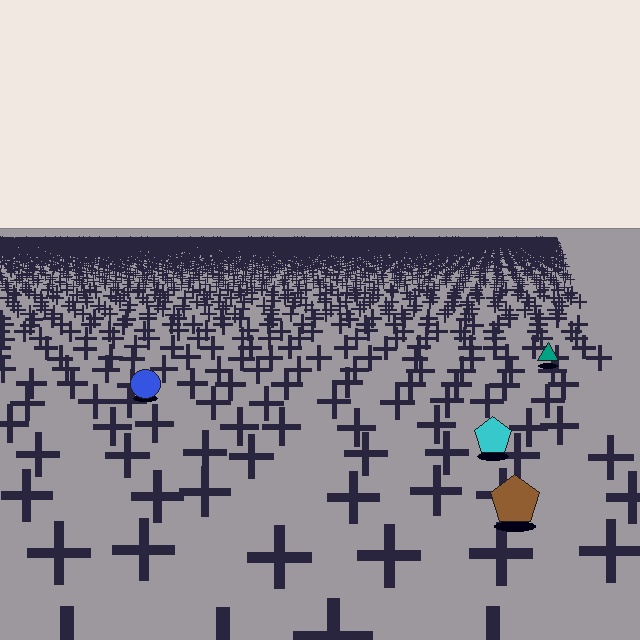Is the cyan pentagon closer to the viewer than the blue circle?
Yes. The cyan pentagon is closer — you can tell from the texture gradient: the ground texture is coarser near it.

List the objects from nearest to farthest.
From nearest to farthest: the brown pentagon, the cyan pentagon, the blue circle, the teal triangle.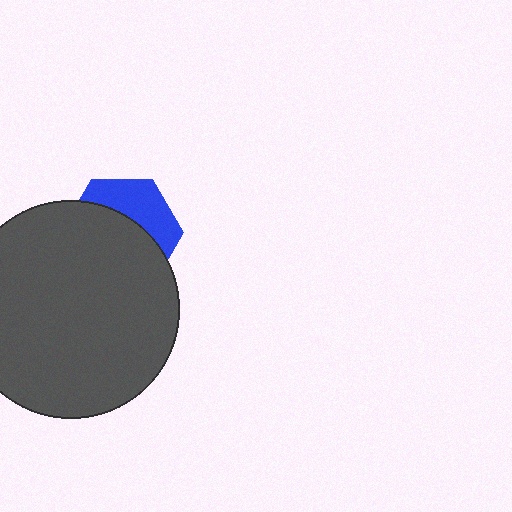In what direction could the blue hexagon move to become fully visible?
The blue hexagon could move up. That would shift it out from behind the dark gray circle entirely.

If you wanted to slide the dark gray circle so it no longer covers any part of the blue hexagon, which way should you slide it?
Slide it down — that is the most direct way to separate the two shapes.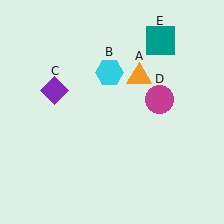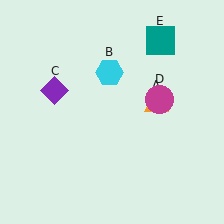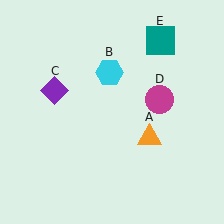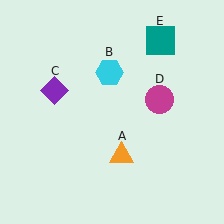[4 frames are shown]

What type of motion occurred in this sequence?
The orange triangle (object A) rotated clockwise around the center of the scene.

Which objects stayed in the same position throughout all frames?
Cyan hexagon (object B) and purple diamond (object C) and magenta circle (object D) and teal square (object E) remained stationary.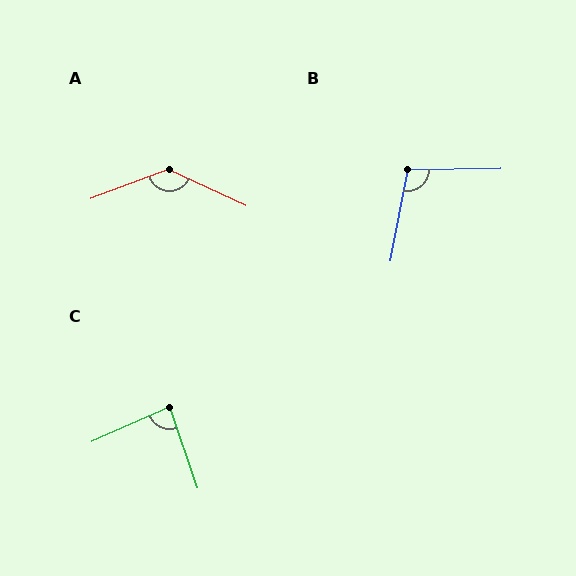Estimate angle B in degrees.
Approximately 102 degrees.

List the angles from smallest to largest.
C (85°), B (102°), A (134°).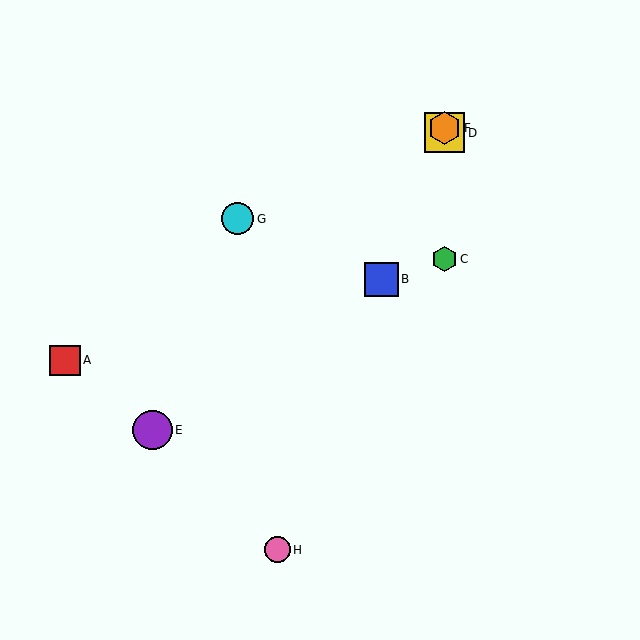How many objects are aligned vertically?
3 objects (C, D, F) are aligned vertically.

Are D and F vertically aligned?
Yes, both are at x≈444.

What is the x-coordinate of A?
Object A is at x≈65.